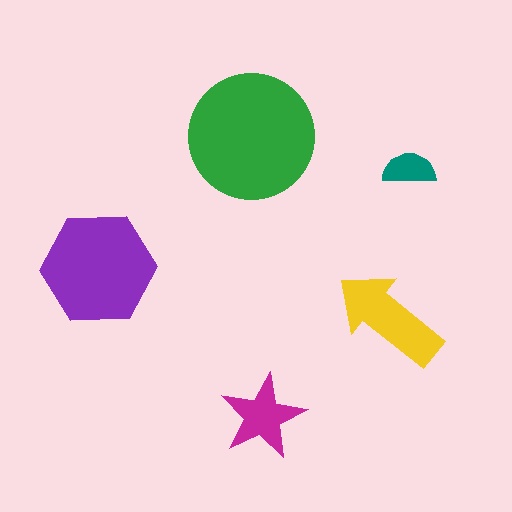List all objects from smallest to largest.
The teal semicircle, the magenta star, the yellow arrow, the purple hexagon, the green circle.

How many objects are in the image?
There are 5 objects in the image.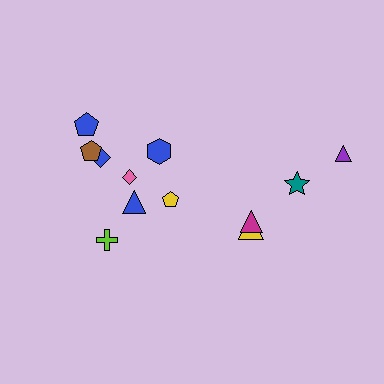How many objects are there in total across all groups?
There are 12 objects.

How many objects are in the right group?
There are 4 objects.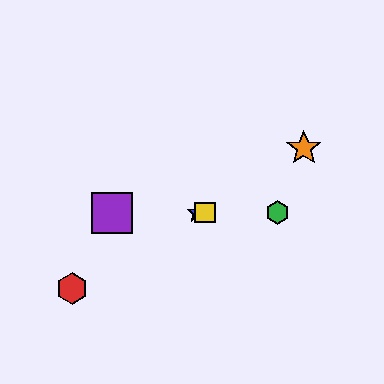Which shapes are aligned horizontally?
The blue star, the green hexagon, the yellow square, the purple square are aligned horizontally.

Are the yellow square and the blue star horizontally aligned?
Yes, both are at y≈213.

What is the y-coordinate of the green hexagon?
The green hexagon is at y≈213.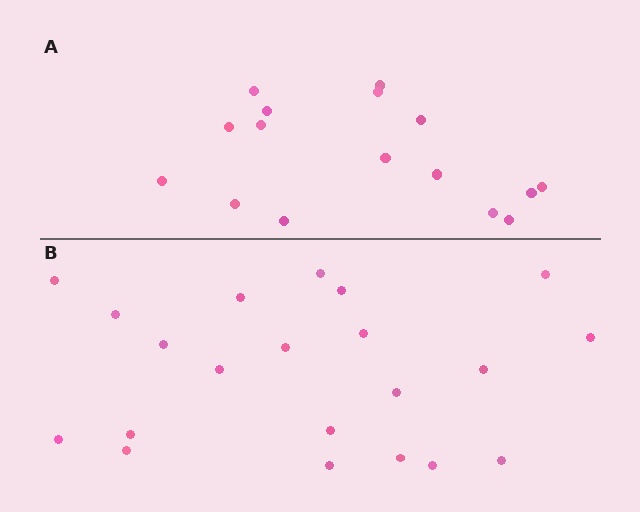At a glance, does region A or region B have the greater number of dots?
Region B (the bottom region) has more dots.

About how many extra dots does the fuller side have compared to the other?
Region B has about 5 more dots than region A.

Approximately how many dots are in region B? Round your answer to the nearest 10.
About 20 dots. (The exact count is 21, which rounds to 20.)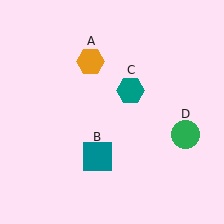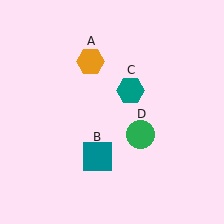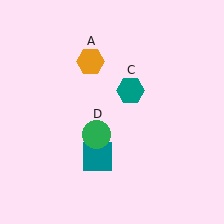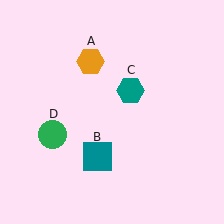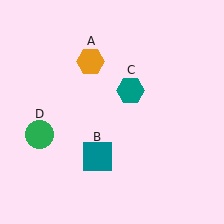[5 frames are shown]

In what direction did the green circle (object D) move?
The green circle (object D) moved left.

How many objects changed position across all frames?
1 object changed position: green circle (object D).